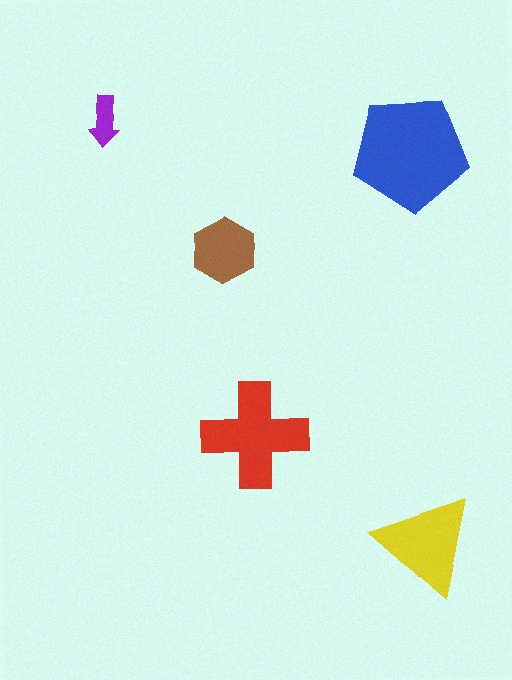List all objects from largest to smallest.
The blue pentagon, the red cross, the yellow triangle, the brown hexagon, the purple arrow.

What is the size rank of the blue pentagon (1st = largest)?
1st.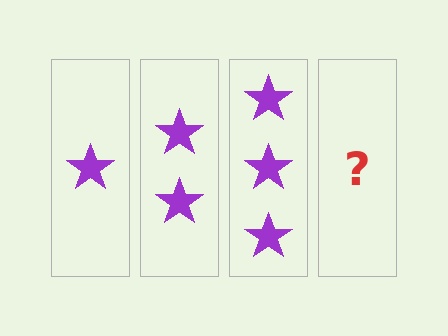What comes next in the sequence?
The next element should be 4 stars.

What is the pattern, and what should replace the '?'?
The pattern is that each step adds one more star. The '?' should be 4 stars.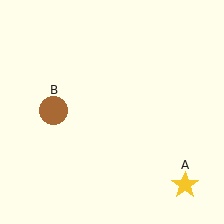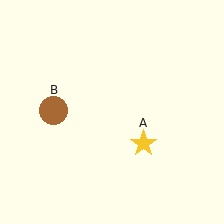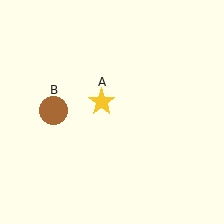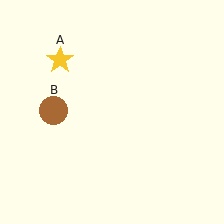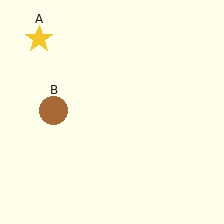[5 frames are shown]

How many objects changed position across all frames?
1 object changed position: yellow star (object A).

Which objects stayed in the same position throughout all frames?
Brown circle (object B) remained stationary.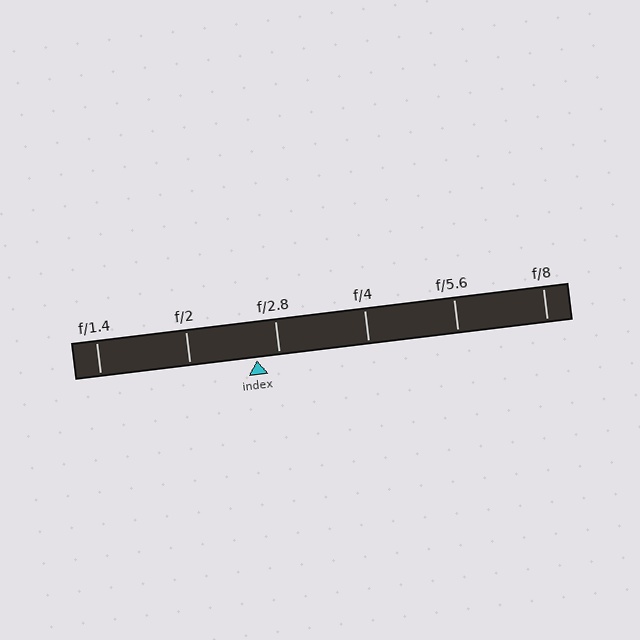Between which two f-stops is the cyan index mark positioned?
The index mark is between f/2 and f/2.8.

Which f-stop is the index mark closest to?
The index mark is closest to f/2.8.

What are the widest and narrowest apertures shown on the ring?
The widest aperture shown is f/1.4 and the narrowest is f/8.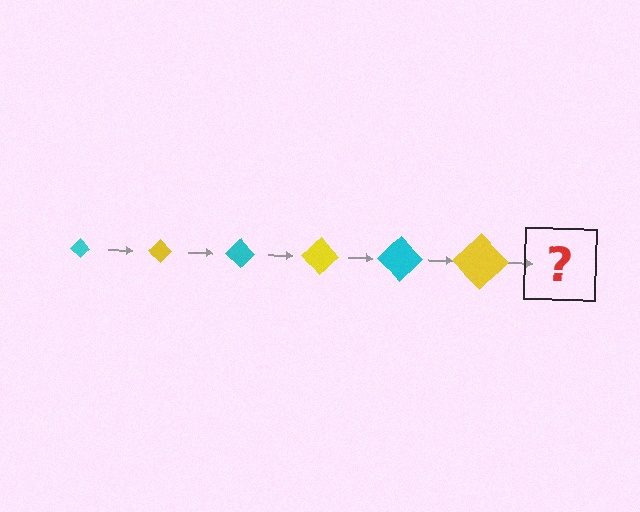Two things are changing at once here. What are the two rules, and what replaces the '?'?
The two rules are that the diamond grows larger each step and the color cycles through cyan and yellow. The '?' should be a cyan diamond, larger than the previous one.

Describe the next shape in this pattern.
It should be a cyan diamond, larger than the previous one.